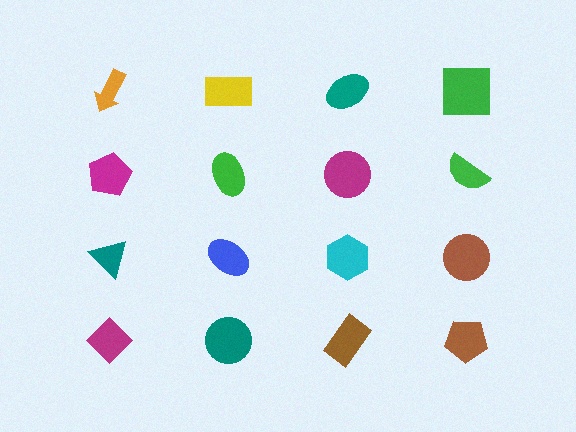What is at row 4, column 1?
A magenta diamond.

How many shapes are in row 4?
4 shapes.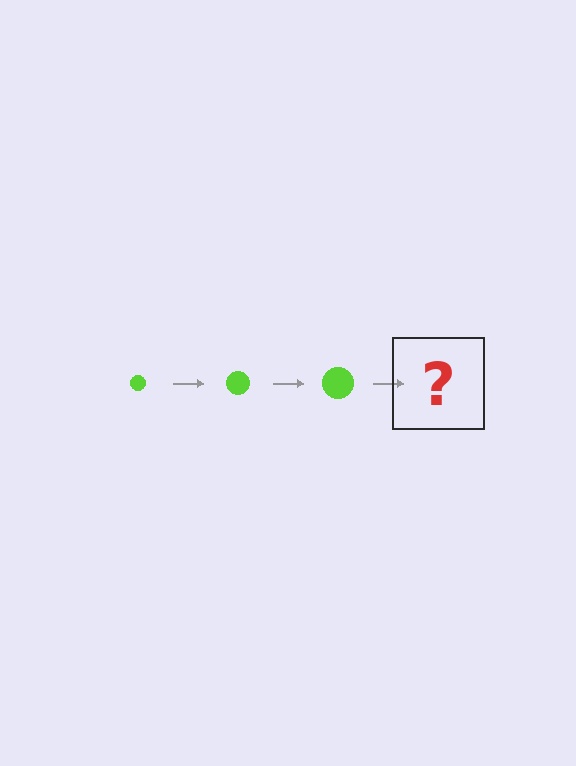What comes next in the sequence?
The next element should be a lime circle, larger than the previous one.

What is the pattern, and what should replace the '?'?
The pattern is that the circle gets progressively larger each step. The '?' should be a lime circle, larger than the previous one.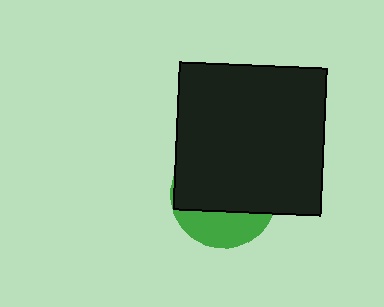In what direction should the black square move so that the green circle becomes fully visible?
The black square should move up. That is the shortest direction to clear the overlap and leave the green circle fully visible.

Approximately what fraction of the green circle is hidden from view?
Roughly 70% of the green circle is hidden behind the black square.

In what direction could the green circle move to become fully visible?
The green circle could move down. That would shift it out from behind the black square entirely.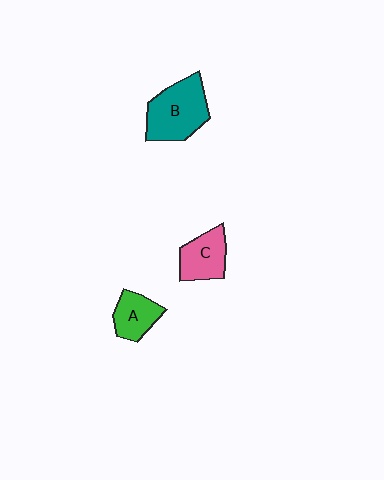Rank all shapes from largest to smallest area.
From largest to smallest: B (teal), C (pink), A (green).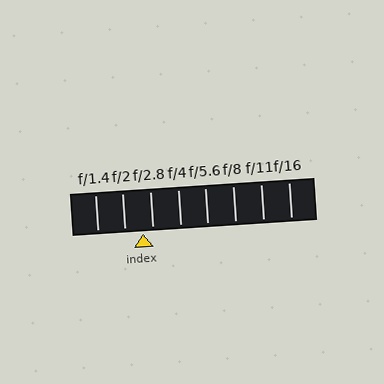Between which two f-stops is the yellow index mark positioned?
The index mark is between f/2 and f/2.8.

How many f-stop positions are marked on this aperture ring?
There are 8 f-stop positions marked.